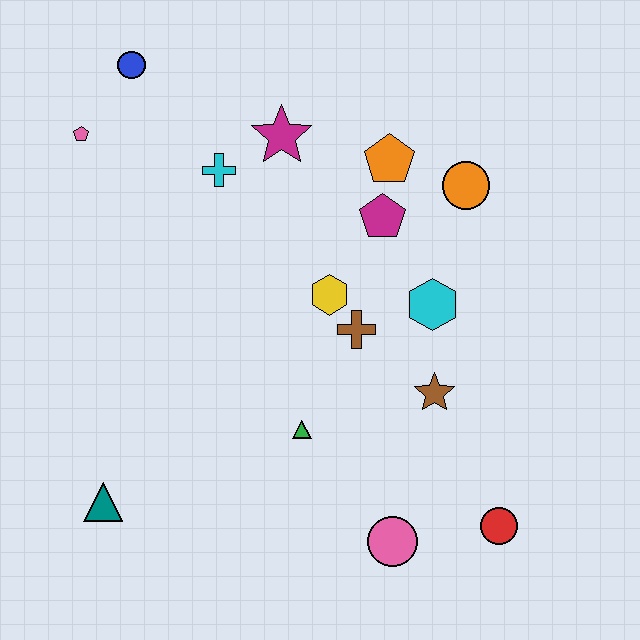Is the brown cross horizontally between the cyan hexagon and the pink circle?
No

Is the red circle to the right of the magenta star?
Yes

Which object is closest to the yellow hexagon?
The brown cross is closest to the yellow hexagon.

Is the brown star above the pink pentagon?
No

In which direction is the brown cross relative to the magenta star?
The brown cross is below the magenta star.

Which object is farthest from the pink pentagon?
The red circle is farthest from the pink pentagon.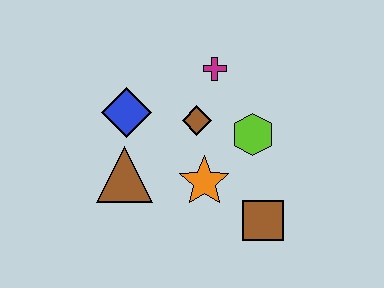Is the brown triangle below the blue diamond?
Yes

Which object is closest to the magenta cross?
The brown diamond is closest to the magenta cross.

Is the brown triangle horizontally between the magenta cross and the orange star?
No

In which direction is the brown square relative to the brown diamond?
The brown square is below the brown diamond.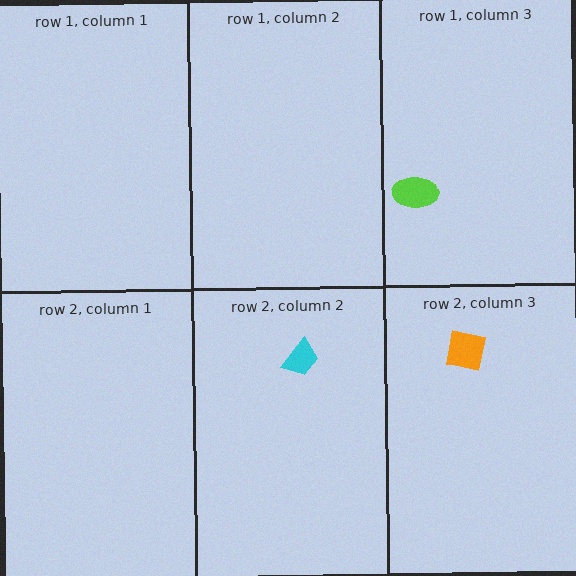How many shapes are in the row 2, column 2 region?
1.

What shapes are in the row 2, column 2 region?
The cyan trapezoid.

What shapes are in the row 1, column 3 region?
The lime ellipse.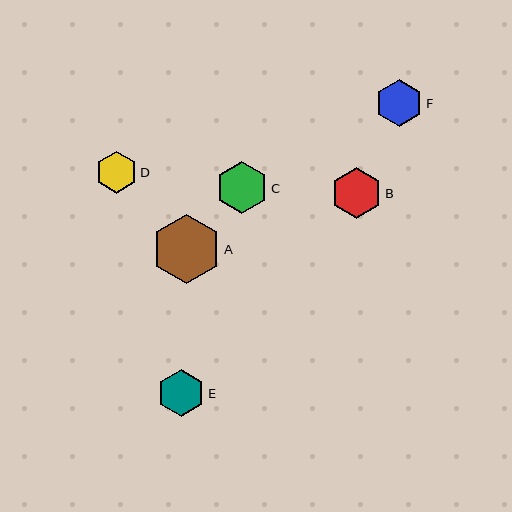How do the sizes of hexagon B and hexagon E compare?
Hexagon B and hexagon E are approximately the same size.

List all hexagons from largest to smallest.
From largest to smallest: A, C, B, E, F, D.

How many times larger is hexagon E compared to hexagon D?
Hexagon E is approximately 1.1 times the size of hexagon D.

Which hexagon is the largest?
Hexagon A is the largest with a size of approximately 69 pixels.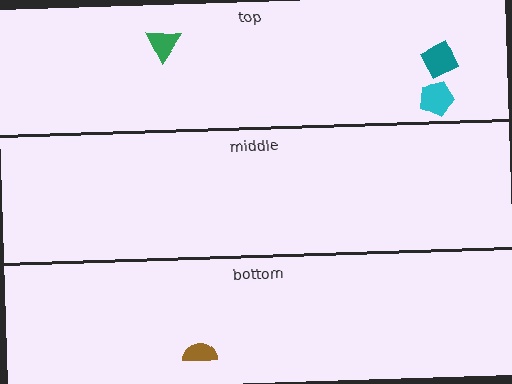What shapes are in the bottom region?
The brown semicircle.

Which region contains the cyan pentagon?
The top region.